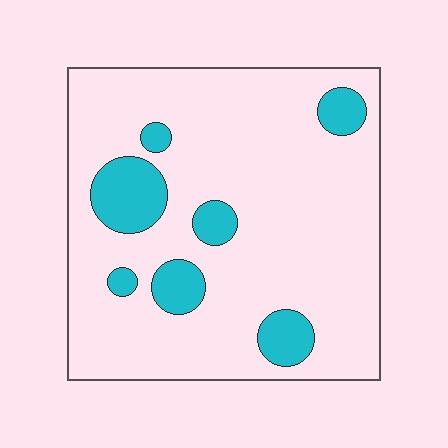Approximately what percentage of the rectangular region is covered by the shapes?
Approximately 15%.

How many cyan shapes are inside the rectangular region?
7.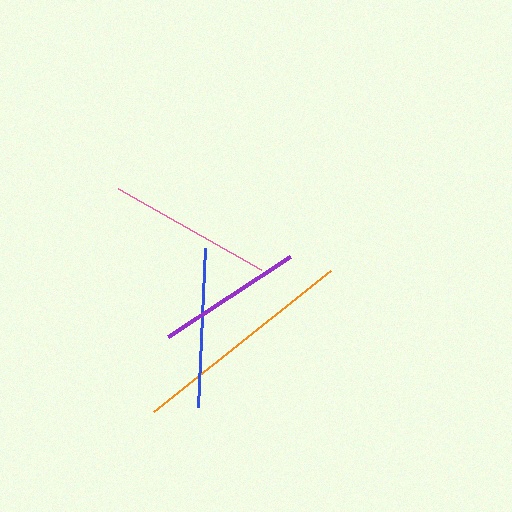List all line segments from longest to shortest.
From longest to shortest: orange, pink, blue, purple.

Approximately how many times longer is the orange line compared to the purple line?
The orange line is approximately 1.5 times the length of the purple line.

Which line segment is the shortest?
The purple line is the shortest at approximately 146 pixels.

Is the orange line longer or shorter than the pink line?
The orange line is longer than the pink line.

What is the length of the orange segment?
The orange segment is approximately 226 pixels long.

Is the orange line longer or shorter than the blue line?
The orange line is longer than the blue line.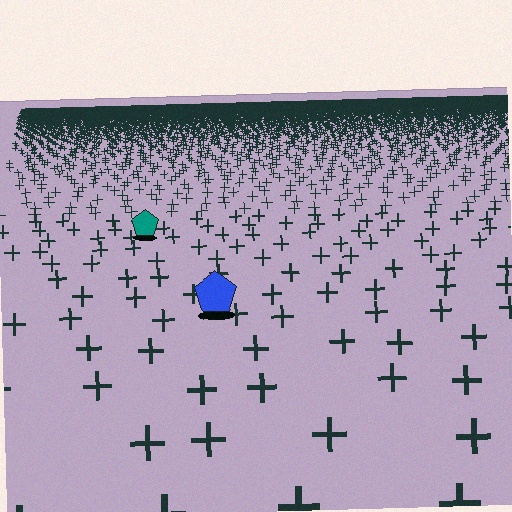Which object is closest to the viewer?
The blue pentagon is closest. The texture marks near it are larger and more spread out.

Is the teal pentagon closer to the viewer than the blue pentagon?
No. The blue pentagon is closer — you can tell from the texture gradient: the ground texture is coarser near it.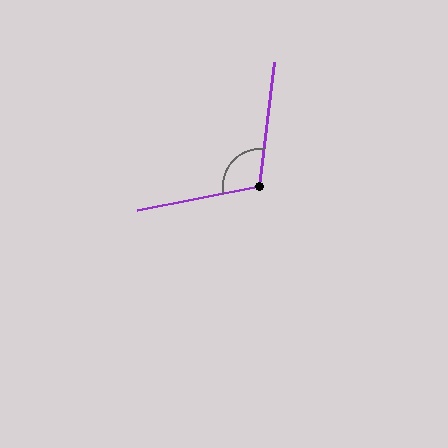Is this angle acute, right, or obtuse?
It is obtuse.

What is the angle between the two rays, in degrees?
Approximately 108 degrees.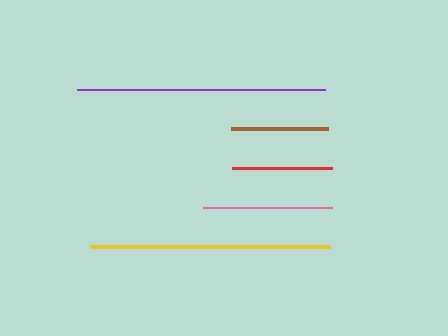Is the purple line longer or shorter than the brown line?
The purple line is longer than the brown line.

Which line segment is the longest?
The purple line is the longest at approximately 248 pixels.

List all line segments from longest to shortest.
From longest to shortest: purple, yellow, pink, red, brown.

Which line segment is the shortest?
The brown line is the shortest at approximately 97 pixels.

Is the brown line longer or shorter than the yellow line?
The yellow line is longer than the brown line.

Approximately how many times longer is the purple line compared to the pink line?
The purple line is approximately 1.9 times the length of the pink line.